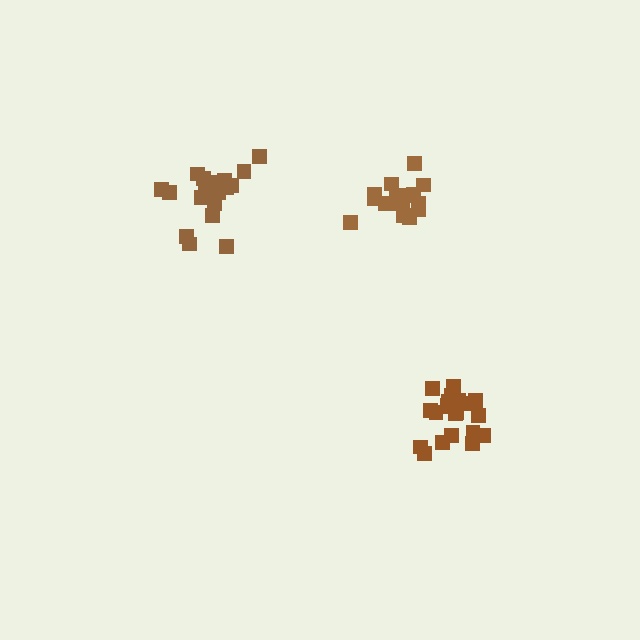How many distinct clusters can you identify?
There are 3 distinct clusters.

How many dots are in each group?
Group 1: 17 dots, Group 2: 21 dots, Group 3: 18 dots (56 total).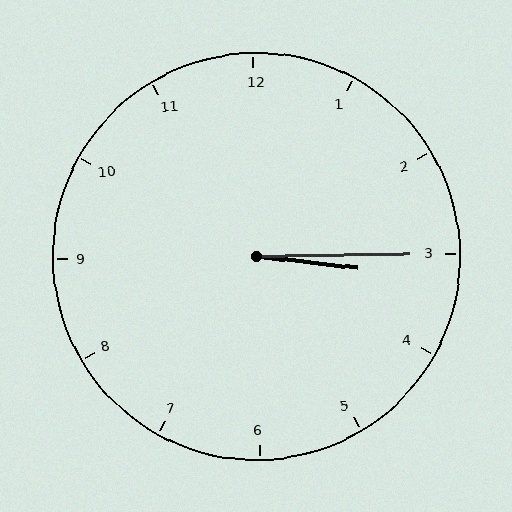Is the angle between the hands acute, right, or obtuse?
It is acute.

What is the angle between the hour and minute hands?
Approximately 8 degrees.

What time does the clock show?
3:15.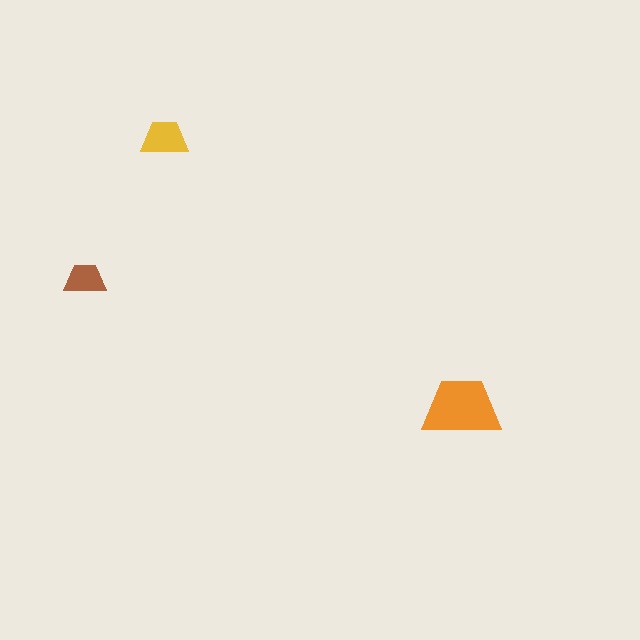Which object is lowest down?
The orange trapezoid is bottommost.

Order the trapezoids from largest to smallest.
the orange one, the yellow one, the brown one.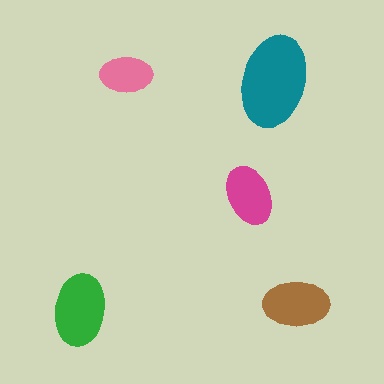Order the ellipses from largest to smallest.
the teal one, the green one, the brown one, the magenta one, the pink one.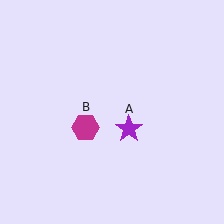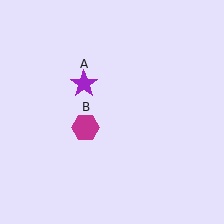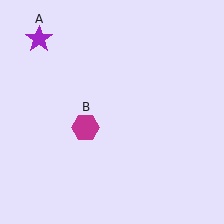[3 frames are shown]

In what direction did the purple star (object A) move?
The purple star (object A) moved up and to the left.